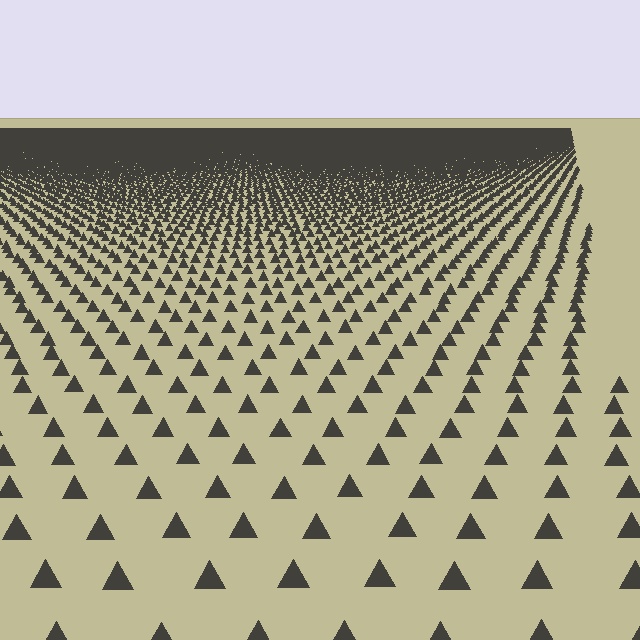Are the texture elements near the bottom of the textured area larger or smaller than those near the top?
Larger. Near the bottom, elements are closer to the viewer and appear at a bigger on-screen size.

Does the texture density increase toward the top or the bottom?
Density increases toward the top.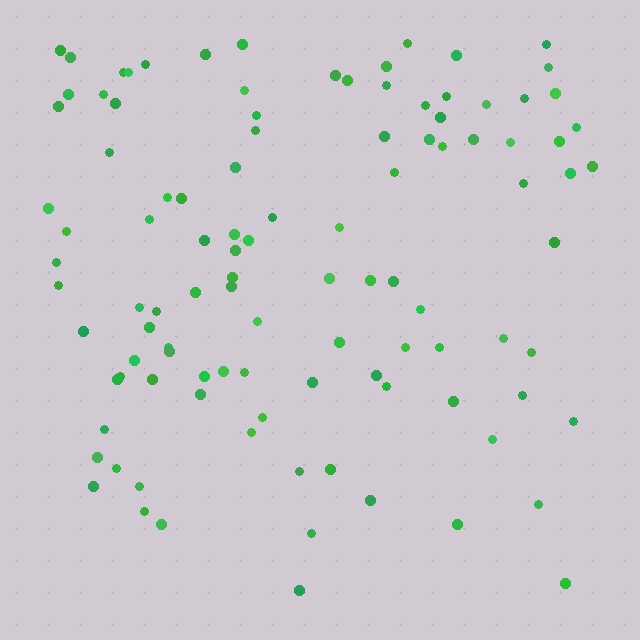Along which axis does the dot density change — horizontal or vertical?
Vertical.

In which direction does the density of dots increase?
From bottom to top, with the top side densest.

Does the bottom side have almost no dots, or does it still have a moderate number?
Still a moderate number, just noticeably fewer than the top.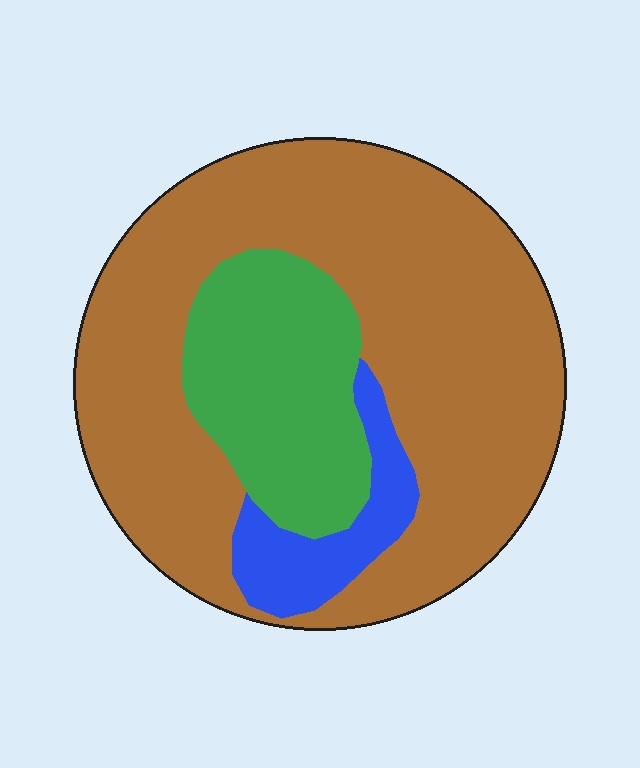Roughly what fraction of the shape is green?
Green takes up between a sixth and a third of the shape.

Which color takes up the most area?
Brown, at roughly 70%.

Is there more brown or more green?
Brown.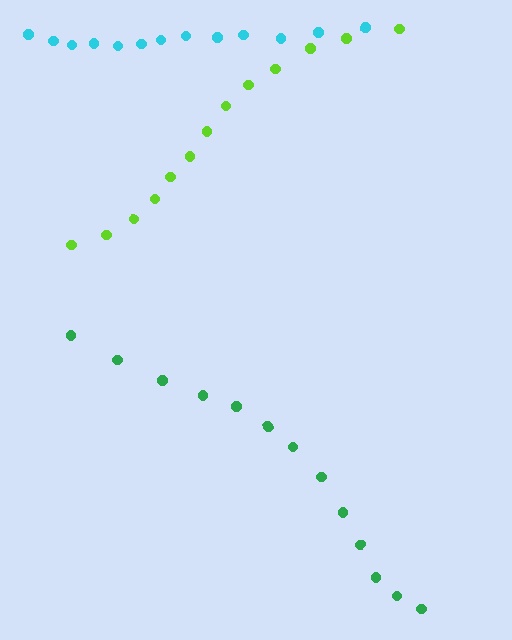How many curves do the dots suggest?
There are 3 distinct paths.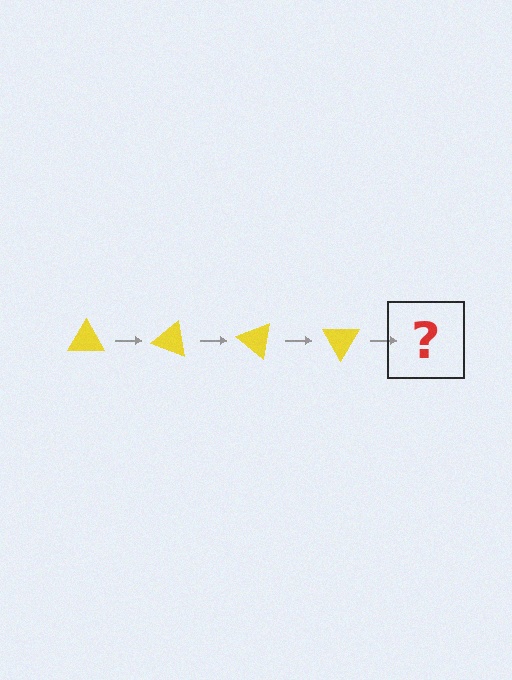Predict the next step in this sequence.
The next step is a yellow triangle rotated 80 degrees.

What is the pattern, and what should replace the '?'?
The pattern is that the triangle rotates 20 degrees each step. The '?' should be a yellow triangle rotated 80 degrees.